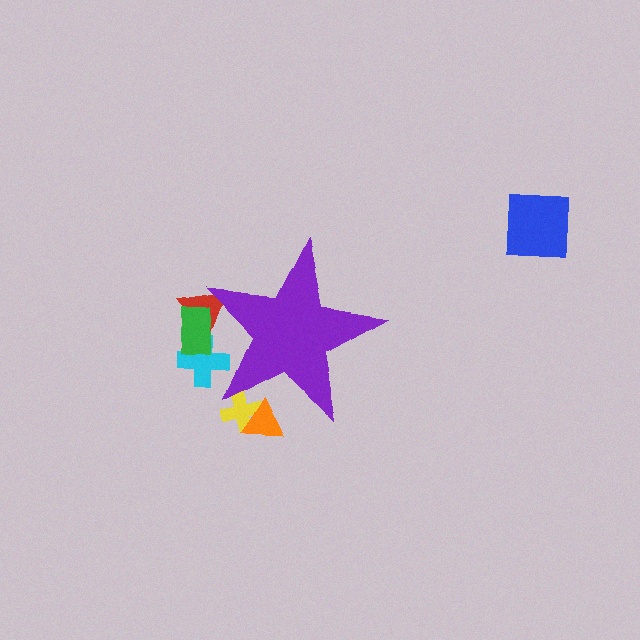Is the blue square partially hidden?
No, the blue square is fully visible.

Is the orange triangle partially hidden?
Yes, the orange triangle is partially hidden behind the purple star.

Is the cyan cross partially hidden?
Yes, the cyan cross is partially hidden behind the purple star.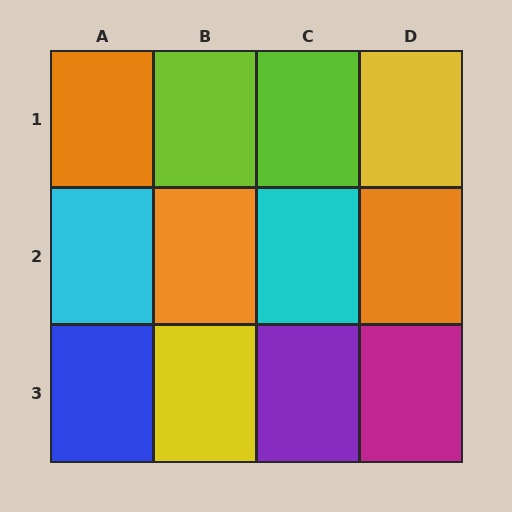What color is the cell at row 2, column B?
Orange.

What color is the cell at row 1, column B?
Lime.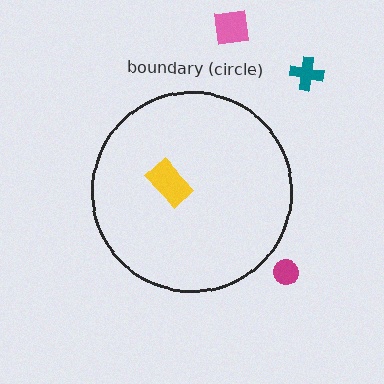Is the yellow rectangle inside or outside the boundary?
Inside.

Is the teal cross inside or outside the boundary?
Outside.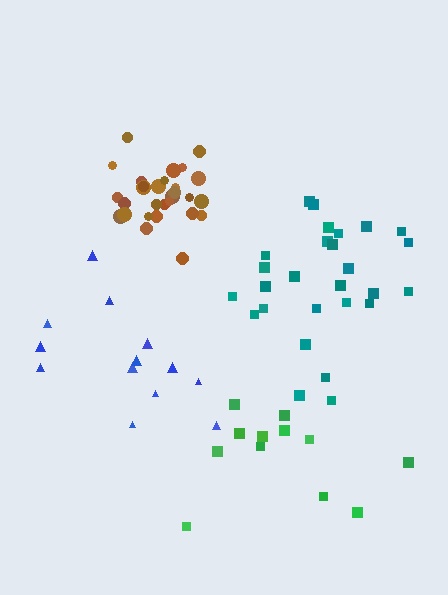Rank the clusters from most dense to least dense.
brown, teal, green, blue.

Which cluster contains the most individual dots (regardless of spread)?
Brown (29).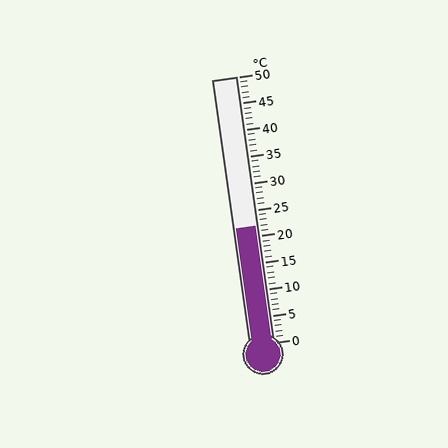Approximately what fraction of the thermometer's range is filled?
The thermometer is filled to approximately 45% of its range.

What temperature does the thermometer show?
The thermometer shows approximately 22°C.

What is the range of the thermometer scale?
The thermometer scale ranges from 0°C to 50°C.